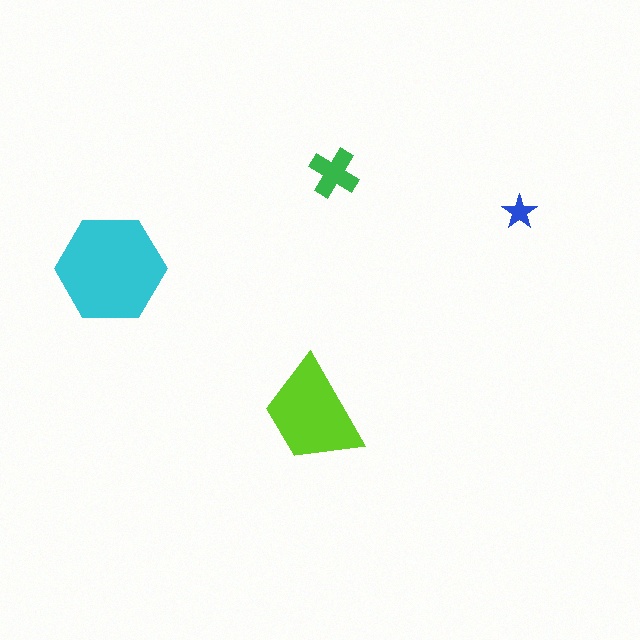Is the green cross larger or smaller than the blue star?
Larger.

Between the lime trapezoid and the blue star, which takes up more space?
The lime trapezoid.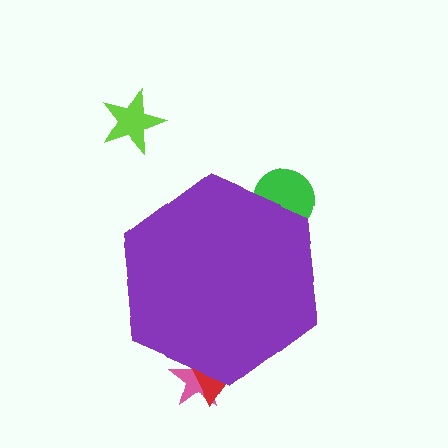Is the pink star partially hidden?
Yes, the pink star is partially hidden behind the purple hexagon.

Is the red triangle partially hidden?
Yes, the red triangle is partially hidden behind the purple hexagon.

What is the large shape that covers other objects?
A purple hexagon.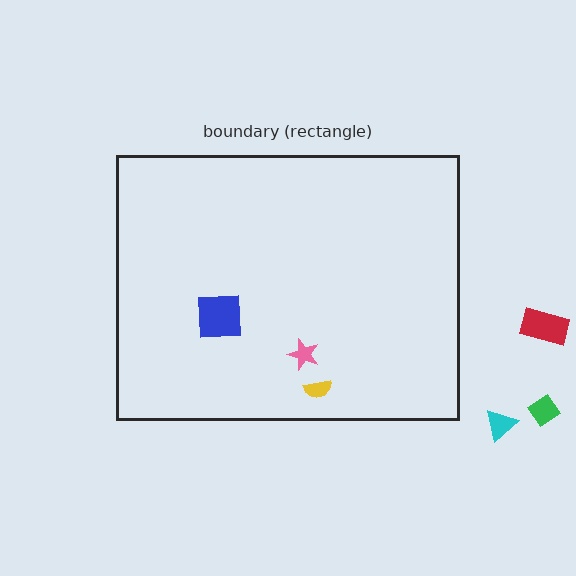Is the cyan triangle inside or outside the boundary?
Outside.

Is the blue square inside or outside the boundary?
Inside.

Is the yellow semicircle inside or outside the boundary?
Inside.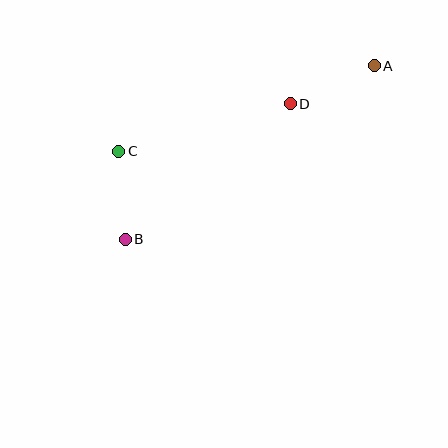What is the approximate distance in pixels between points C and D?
The distance between C and D is approximately 178 pixels.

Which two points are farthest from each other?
Points A and B are farthest from each other.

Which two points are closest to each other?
Points B and C are closest to each other.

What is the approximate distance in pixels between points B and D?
The distance between B and D is approximately 214 pixels.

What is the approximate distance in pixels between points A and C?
The distance between A and C is approximately 270 pixels.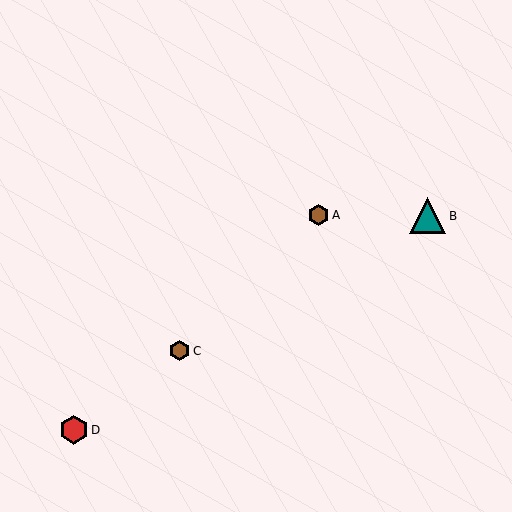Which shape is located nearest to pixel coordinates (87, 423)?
The red hexagon (labeled D) at (74, 430) is nearest to that location.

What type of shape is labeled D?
Shape D is a red hexagon.